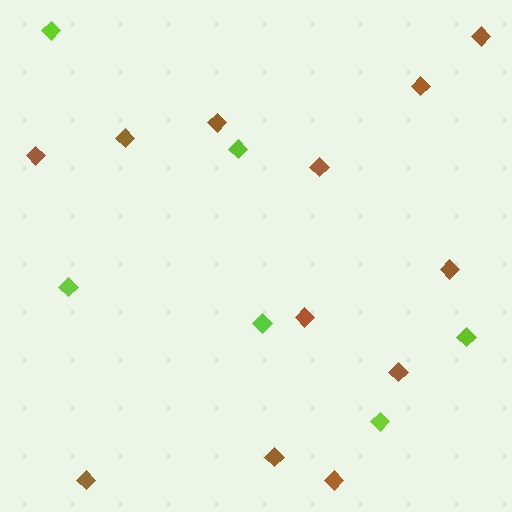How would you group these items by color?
There are 2 groups: one group of lime diamonds (6) and one group of brown diamonds (12).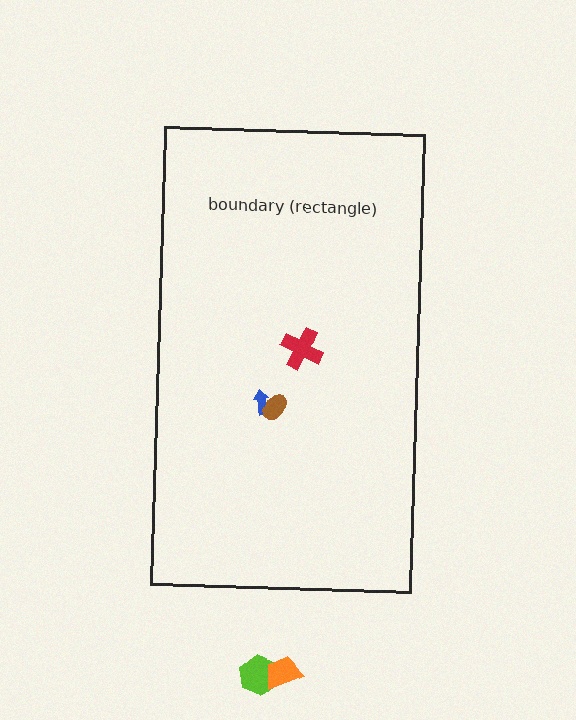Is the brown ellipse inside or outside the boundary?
Inside.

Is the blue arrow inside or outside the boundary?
Inside.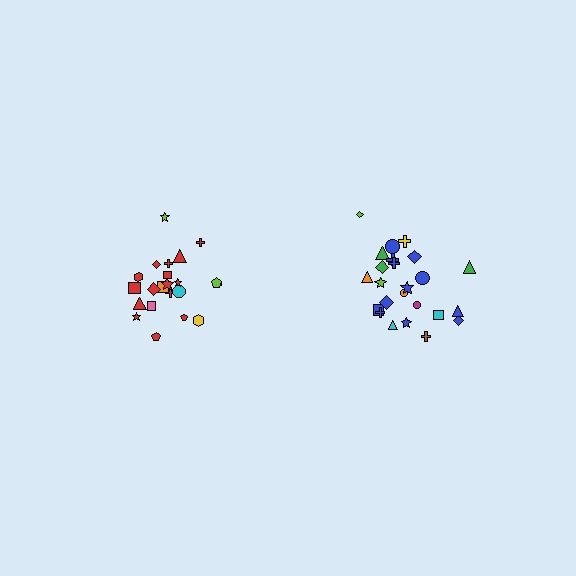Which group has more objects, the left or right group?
The right group.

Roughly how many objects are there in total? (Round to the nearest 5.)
Roughly 45 objects in total.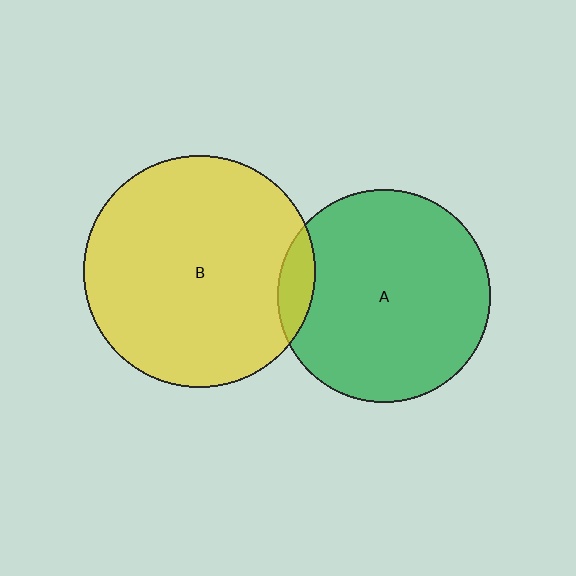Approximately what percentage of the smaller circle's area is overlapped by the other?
Approximately 10%.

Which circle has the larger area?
Circle B (yellow).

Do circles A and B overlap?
Yes.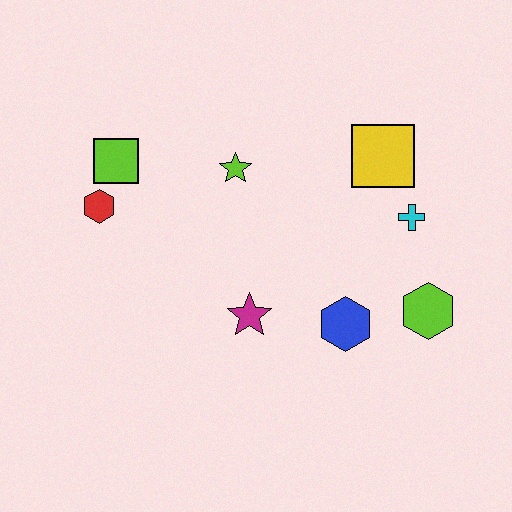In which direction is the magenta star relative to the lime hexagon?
The magenta star is to the left of the lime hexagon.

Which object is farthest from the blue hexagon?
The lime square is farthest from the blue hexagon.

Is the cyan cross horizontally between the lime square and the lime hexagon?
Yes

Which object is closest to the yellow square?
The cyan cross is closest to the yellow square.